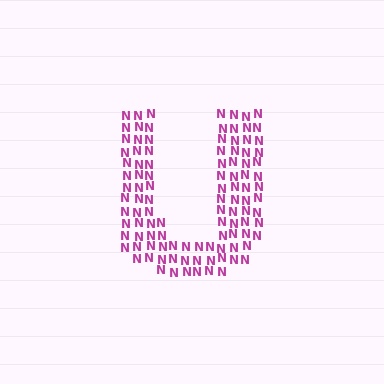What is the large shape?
The large shape is the letter U.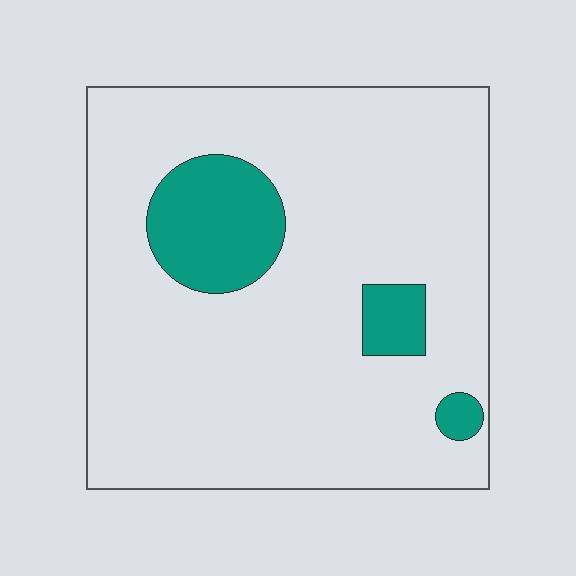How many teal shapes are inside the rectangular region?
3.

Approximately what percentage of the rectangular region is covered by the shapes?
Approximately 15%.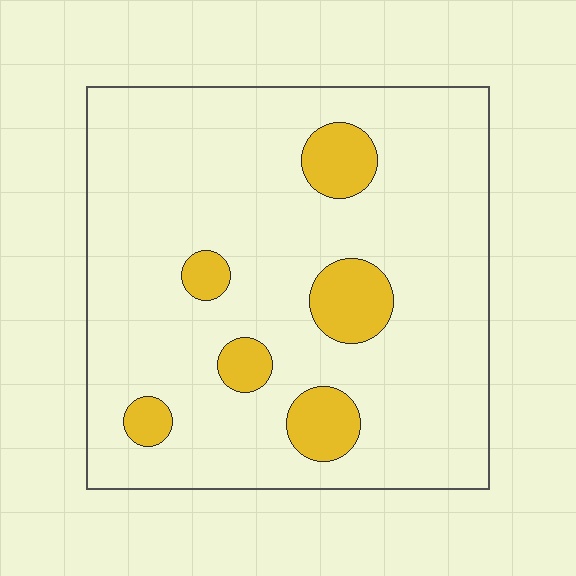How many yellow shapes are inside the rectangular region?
6.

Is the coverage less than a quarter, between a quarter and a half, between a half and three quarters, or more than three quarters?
Less than a quarter.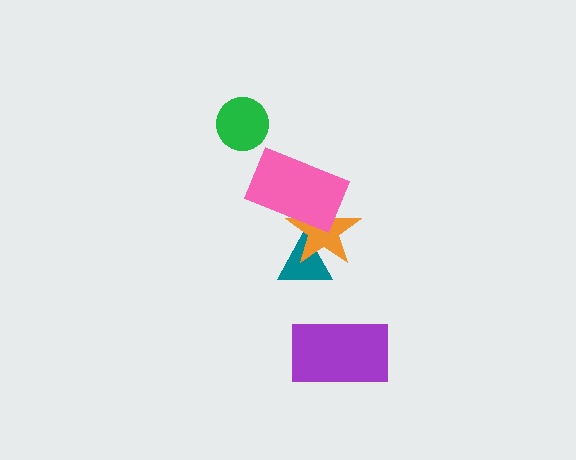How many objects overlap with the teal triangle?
1 object overlaps with the teal triangle.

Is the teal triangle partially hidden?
Yes, it is partially covered by another shape.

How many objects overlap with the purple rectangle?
0 objects overlap with the purple rectangle.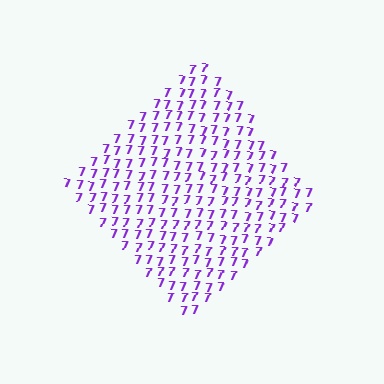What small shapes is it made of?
It is made of small digit 7's.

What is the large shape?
The large shape is a diamond.